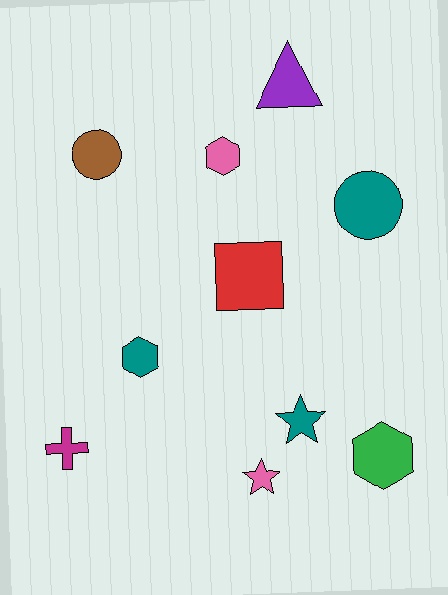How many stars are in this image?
There are 2 stars.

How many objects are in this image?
There are 10 objects.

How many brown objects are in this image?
There is 1 brown object.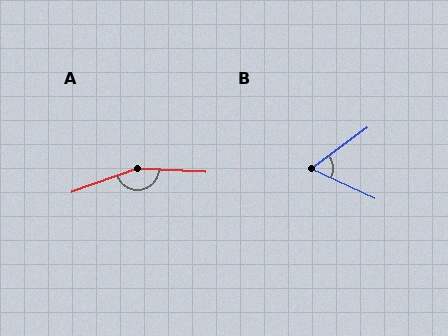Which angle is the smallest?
B, at approximately 61 degrees.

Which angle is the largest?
A, at approximately 157 degrees.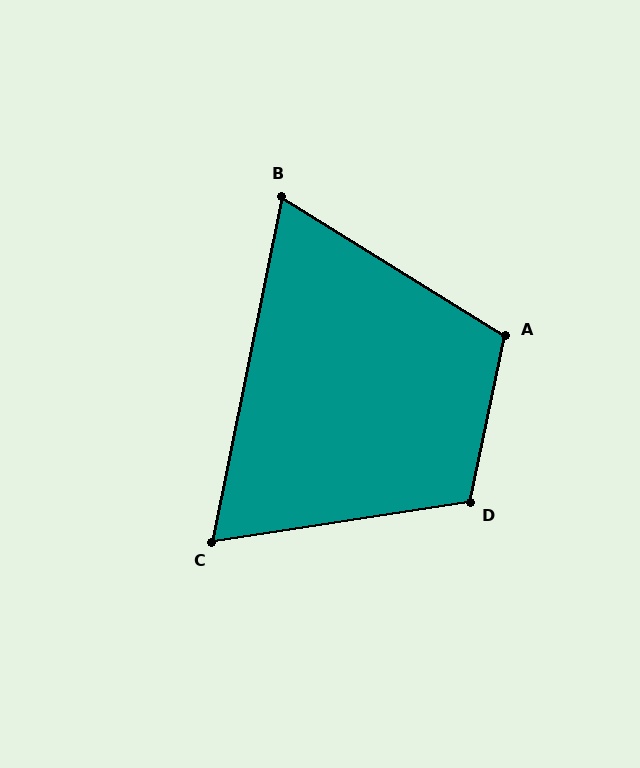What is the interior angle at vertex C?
Approximately 70 degrees (acute).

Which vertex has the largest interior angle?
D, at approximately 111 degrees.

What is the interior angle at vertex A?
Approximately 110 degrees (obtuse).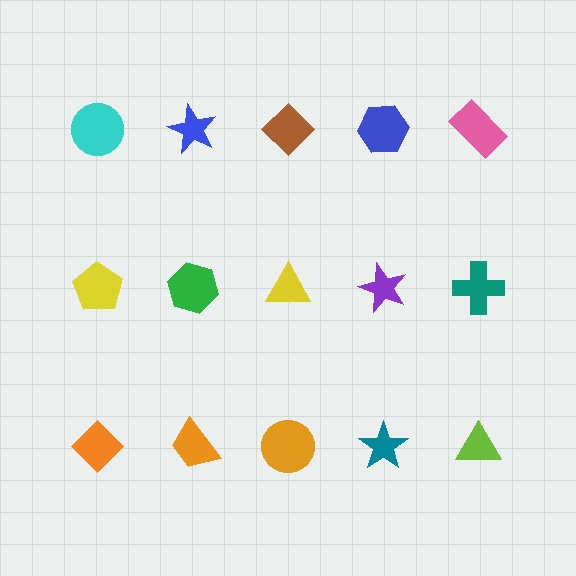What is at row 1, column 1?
A cyan circle.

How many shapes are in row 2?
5 shapes.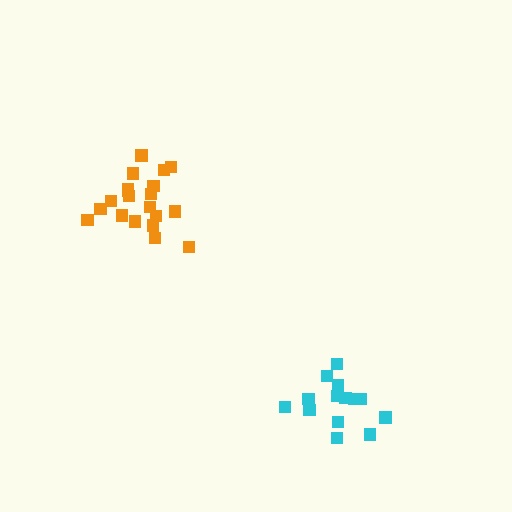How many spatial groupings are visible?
There are 2 spatial groupings.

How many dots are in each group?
Group 1: 14 dots, Group 2: 20 dots (34 total).